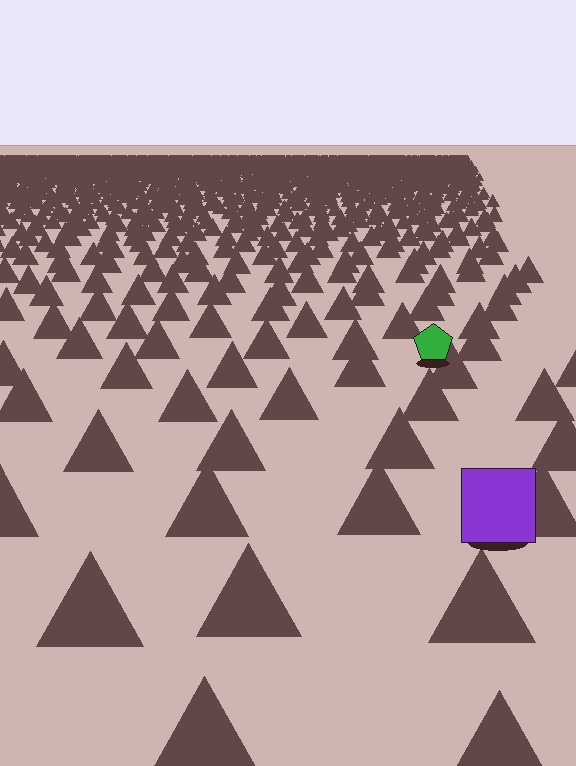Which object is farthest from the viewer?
The green pentagon is farthest from the viewer. It appears smaller and the ground texture around it is denser.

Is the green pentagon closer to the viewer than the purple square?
No. The purple square is closer — you can tell from the texture gradient: the ground texture is coarser near it.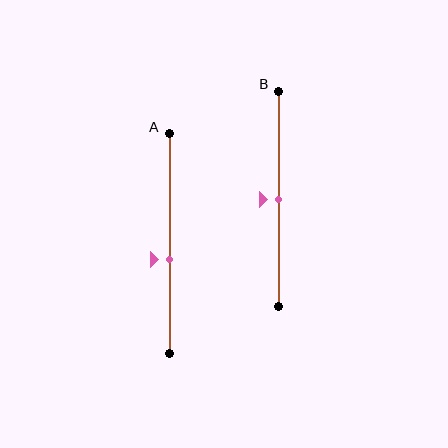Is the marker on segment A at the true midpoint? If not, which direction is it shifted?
No, the marker on segment A is shifted downward by about 7% of the segment length.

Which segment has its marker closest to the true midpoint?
Segment B has its marker closest to the true midpoint.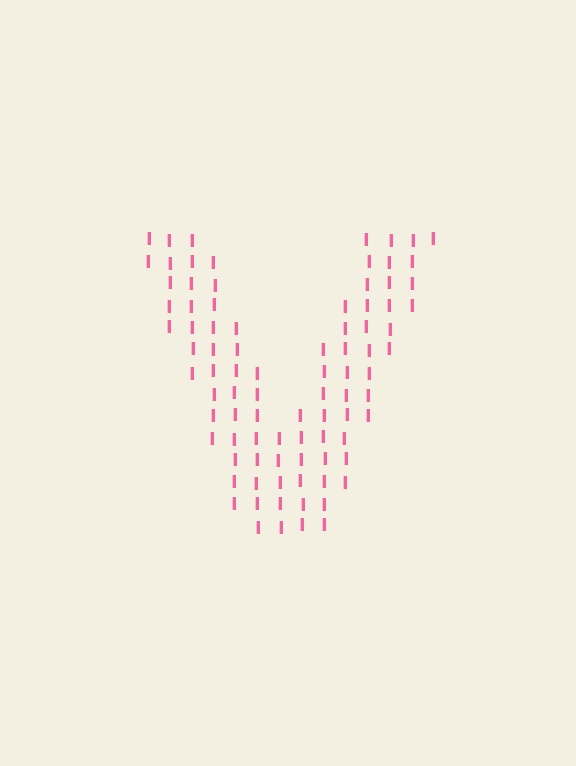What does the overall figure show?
The overall figure shows the letter V.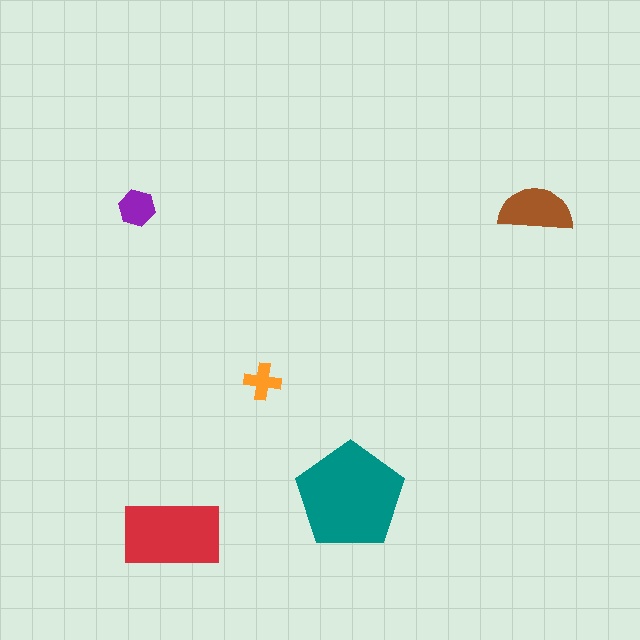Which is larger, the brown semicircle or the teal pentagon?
The teal pentagon.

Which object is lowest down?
The red rectangle is bottommost.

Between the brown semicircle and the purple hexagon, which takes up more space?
The brown semicircle.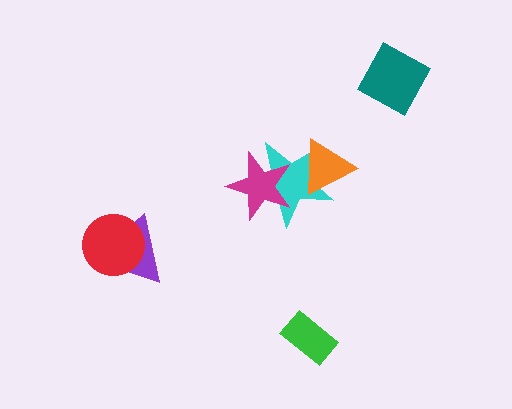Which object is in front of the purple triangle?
The red circle is in front of the purple triangle.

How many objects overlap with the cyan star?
2 objects overlap with the cyan star.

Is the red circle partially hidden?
No, no other shape covers it.